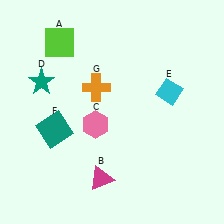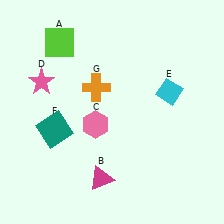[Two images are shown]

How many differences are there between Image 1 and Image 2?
There is 1 difference between the two images.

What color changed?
The star (D) changed from teal in Image 1 to pink in Image 2.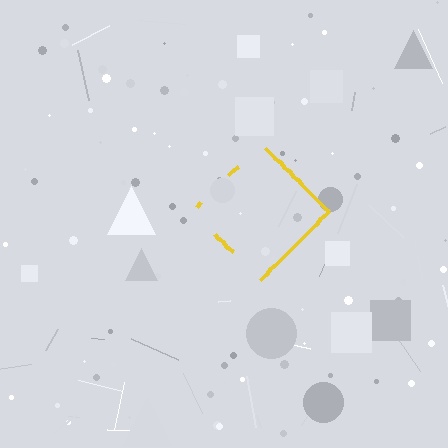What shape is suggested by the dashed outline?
The dashed outline suggests a diamond.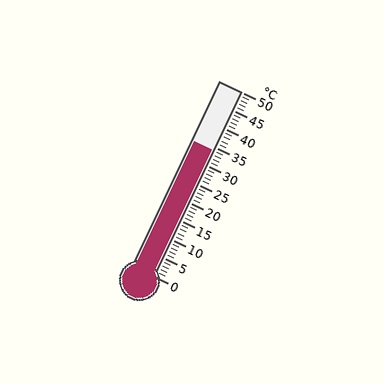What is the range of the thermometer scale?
The thermometer scale ranges from 0°C to 50°C.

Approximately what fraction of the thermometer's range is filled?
The thermometer is filled to approximately 70% of its range.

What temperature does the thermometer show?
The thermometer shows approximately 34°C.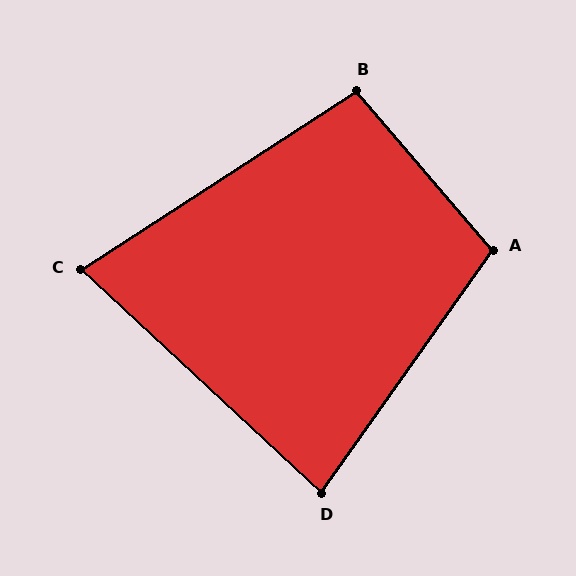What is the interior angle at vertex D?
Approximately 82 degrees (acute).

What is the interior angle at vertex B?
Approximately 98 degrees (obtuse).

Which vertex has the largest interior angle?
A, at approximately 104 degrees.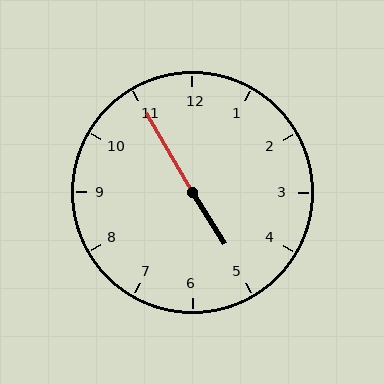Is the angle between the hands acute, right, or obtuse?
It is obtuse.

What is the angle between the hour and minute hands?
Approximately 178 degrees.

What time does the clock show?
4:55.